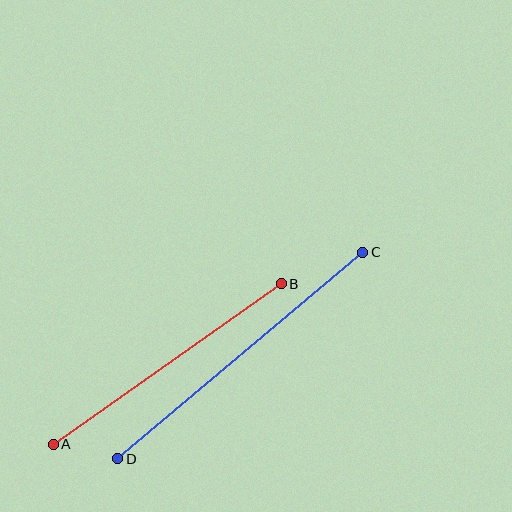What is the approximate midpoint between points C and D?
The midpoint is at approximately (240, 356) pixels.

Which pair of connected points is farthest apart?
Points C and D are farthest apart.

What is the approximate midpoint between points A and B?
The midpoint is at approximately (167, 364) pixels.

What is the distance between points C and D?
The distance is approximately 320 pixels.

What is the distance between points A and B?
The distance is approximately 279 pixels.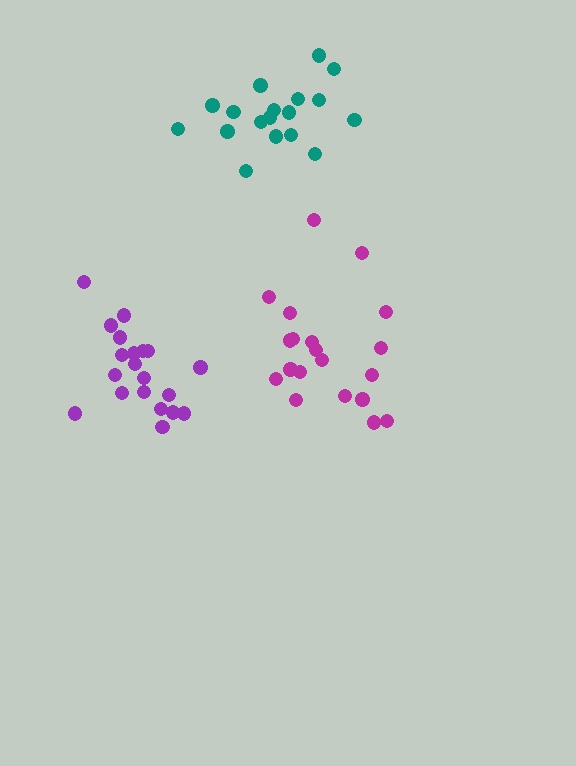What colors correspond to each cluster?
The clusters are colored: teal, magenta, purple.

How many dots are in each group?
Group 1: 18 dots, Group 2: 20 dots, Group 3: 20 dots (58 total).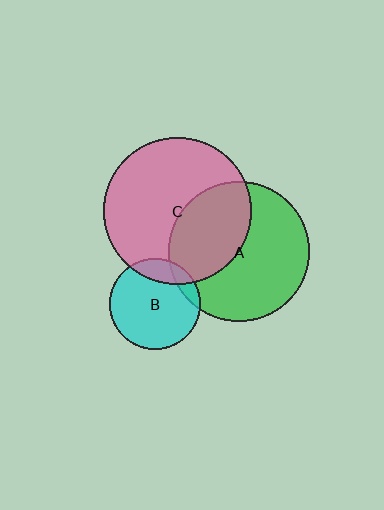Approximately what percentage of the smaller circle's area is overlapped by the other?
Approximately 15%.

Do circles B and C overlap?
Yes.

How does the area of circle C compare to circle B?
Approximately 2.6 times.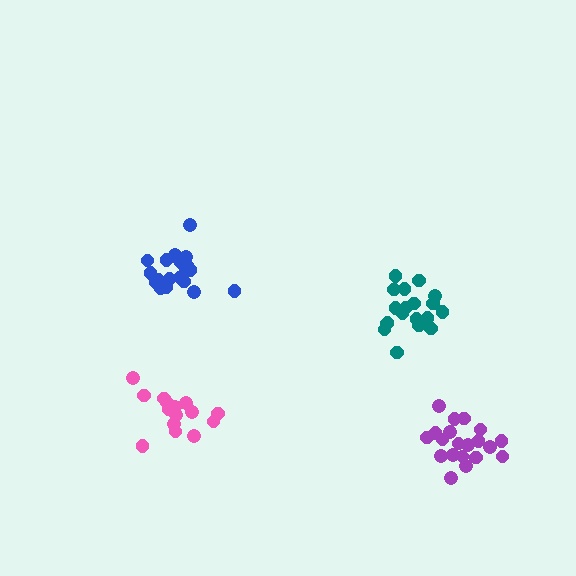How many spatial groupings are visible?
There are 4 spatial groupings.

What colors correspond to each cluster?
The clusters are colored: blue, purple, teal, pink.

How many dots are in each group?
Group 1: 20 dots, Group 2: 20 dots, Group 3: 19 dots, Group 4: 15 dots (74 total).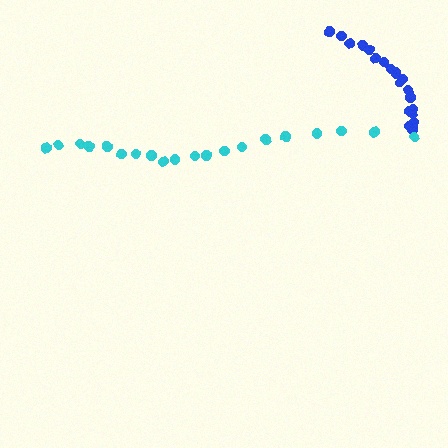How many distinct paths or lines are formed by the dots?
There are 2 distinct paths.